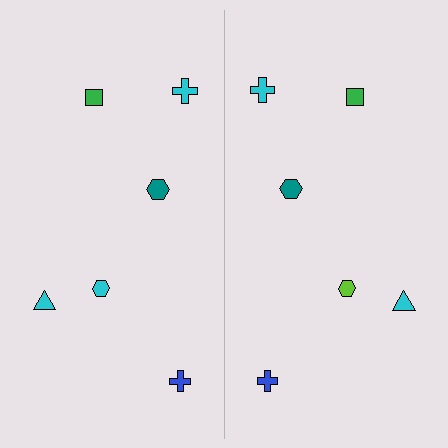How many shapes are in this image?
There are 12 shapes in this image.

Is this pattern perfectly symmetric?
No, the pattern is not perfectly symmetric. The lime hexagon on the right side breaks the symmetry — its mirror counterpart is cyan.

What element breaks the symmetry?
The lime hexagon on the right side breaks the symmetry — its mirror counterpart is cyan.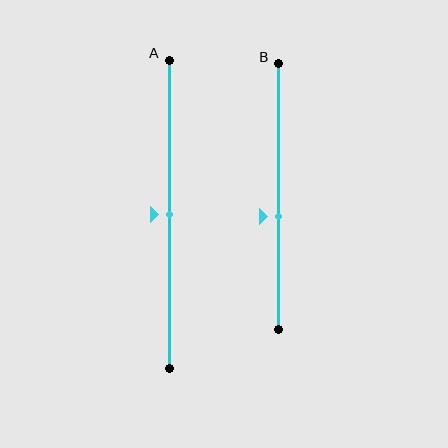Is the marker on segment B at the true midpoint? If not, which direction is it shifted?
No, the marker on segment B is shifted downward by about 8% of the segment length.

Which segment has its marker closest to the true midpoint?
Segment A has its marker closest to the true midpoint.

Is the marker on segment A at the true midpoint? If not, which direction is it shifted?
Yes, the marker on segment A is at the true midpoint.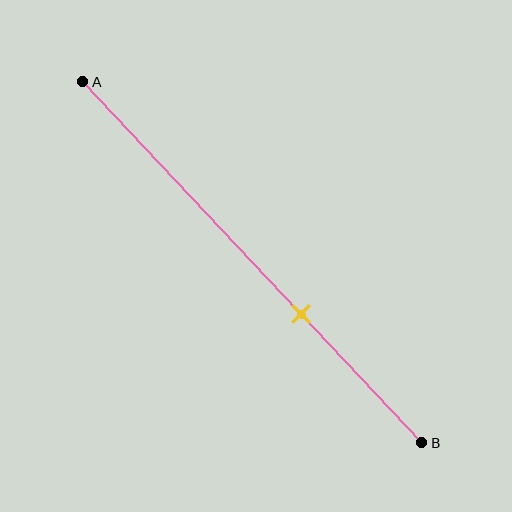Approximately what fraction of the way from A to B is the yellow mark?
The yellow mark is approximately 65% of the way from A to B.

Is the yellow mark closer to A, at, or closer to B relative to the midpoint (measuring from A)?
The yellow mark is closer to point B than the midpoint of segment AB.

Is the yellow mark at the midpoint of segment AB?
No, the mark is at about 65% from A, not at the 50% midpoint.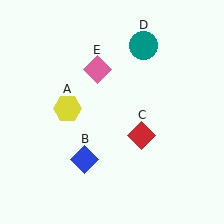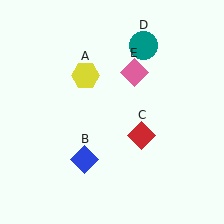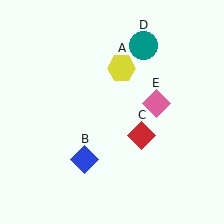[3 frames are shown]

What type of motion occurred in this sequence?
The yellow hexagon (object A), pink diamond (object E) rotated clockwise around the center of the scene.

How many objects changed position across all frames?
2 objects changed position: yellow hexagon (object A), pink diamond (object E).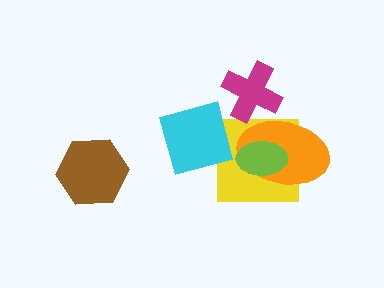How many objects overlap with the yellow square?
3 objects overlap with the yellow square.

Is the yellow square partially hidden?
Yes, it is partially covered by another shape.